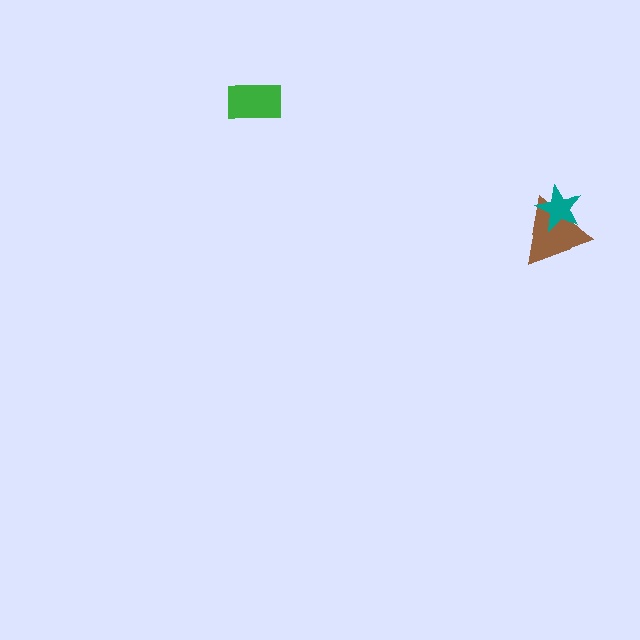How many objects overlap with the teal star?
1 object overlaps with the teal star.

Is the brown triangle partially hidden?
Yes, it is partially covered by another shape.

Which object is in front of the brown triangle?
The teal star is in front of the brown triangle.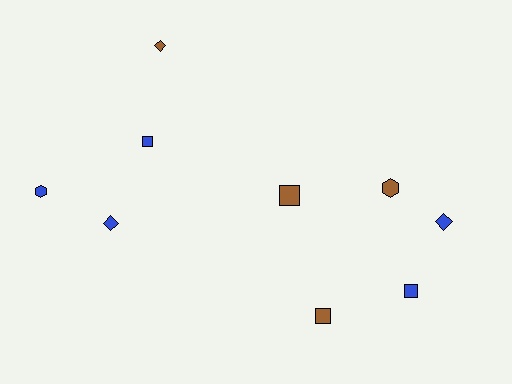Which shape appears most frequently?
Square, with 4 objects.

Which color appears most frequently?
Blue, with 5 objects.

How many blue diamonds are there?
There are 2 blue diamonds.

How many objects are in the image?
There are 9 objects.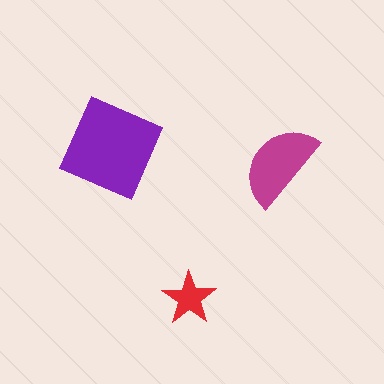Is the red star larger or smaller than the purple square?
Smaller.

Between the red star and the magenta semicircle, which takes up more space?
The magenta semicircle.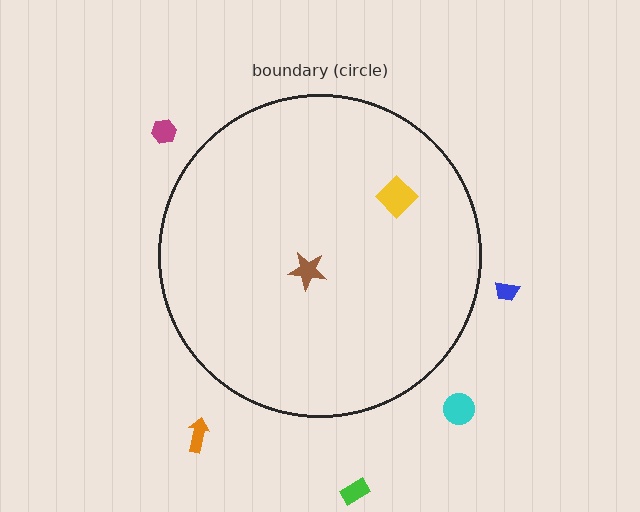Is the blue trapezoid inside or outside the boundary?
Outside.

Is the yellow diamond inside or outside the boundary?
Inside.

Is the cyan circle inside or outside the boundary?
Outside.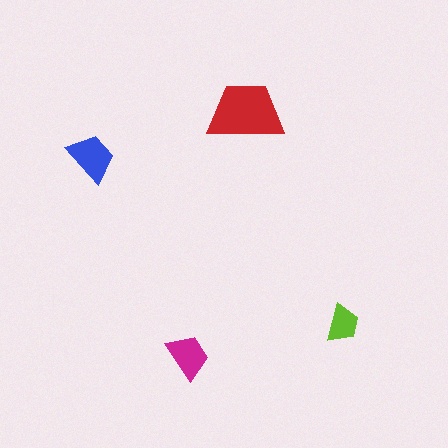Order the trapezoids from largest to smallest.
the red one, the blue one, the magenta one, the lime one.